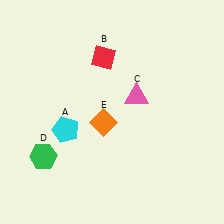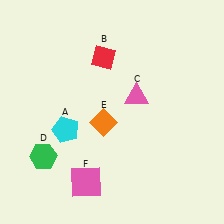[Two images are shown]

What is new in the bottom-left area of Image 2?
A pink square (F) was added in the bottom-left area of Image 2.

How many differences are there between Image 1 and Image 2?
There is 1 difference between the two images.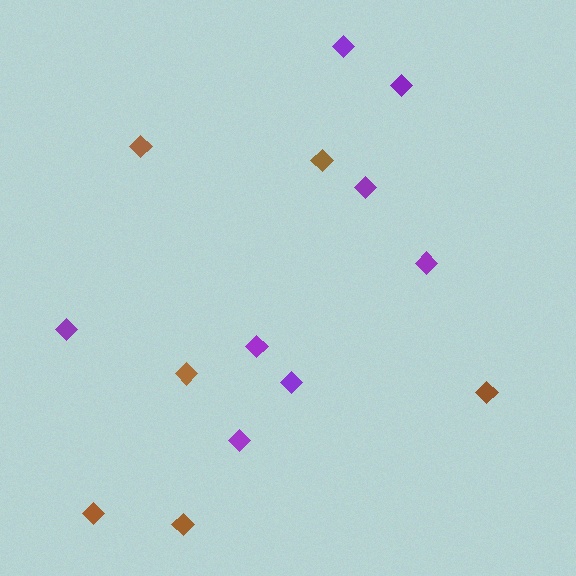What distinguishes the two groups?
There are 2 groups: one group of brown diamonds (6) and one group of purple diamonds (8).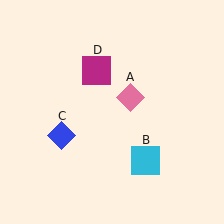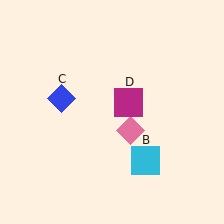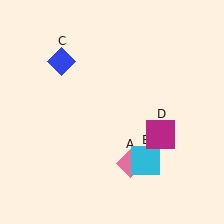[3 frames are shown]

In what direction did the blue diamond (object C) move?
The blue diamond (object C) moved up.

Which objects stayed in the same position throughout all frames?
Cyan square (object B) remained stationary.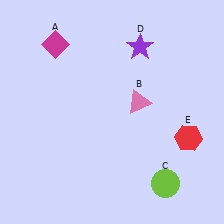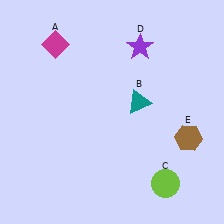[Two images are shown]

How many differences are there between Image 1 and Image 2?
There are 2 differences between the two images.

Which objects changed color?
B changed from pink to teal. E changed from red to brown.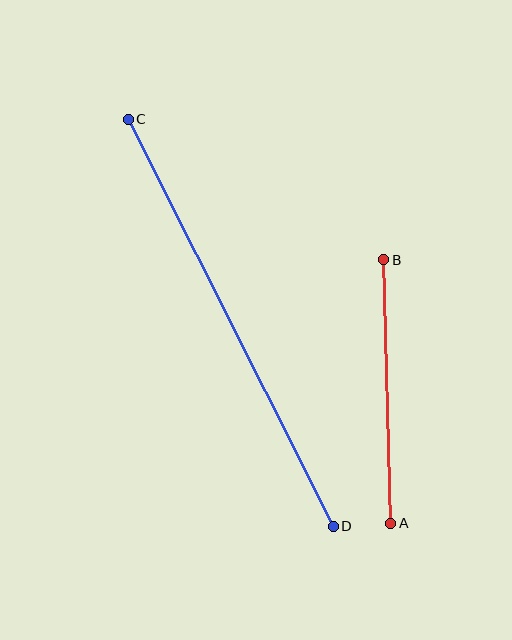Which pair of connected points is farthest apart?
Points C and D are farthest apart.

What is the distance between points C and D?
The distance is approximately 456 pixels.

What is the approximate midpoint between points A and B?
The midpoint is at approximately (387, 391) pixels.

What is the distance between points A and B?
The distance is approximately 264 pixels.